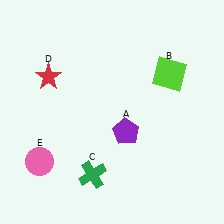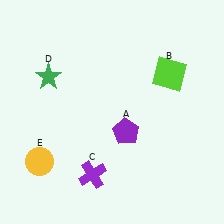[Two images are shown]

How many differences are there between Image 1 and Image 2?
There are 3 differences between the two images.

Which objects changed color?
C changed from green to purple. D changed from red to green. E changed from pink to yellow.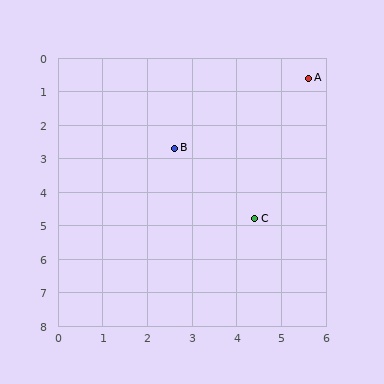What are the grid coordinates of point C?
Point C is at approximately (4.4, 4.8).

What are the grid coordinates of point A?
Point A is at approximately (5.6, 0.6).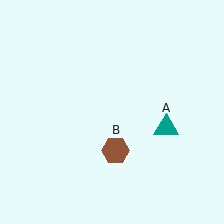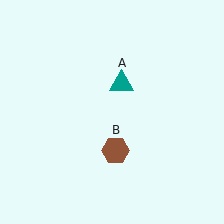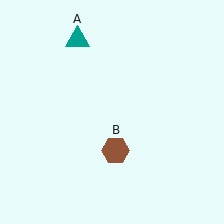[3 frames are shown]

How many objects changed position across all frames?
1 object changed position: teal triangle (object A).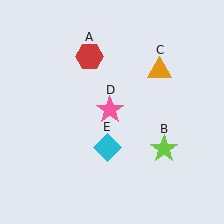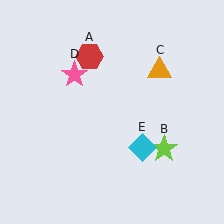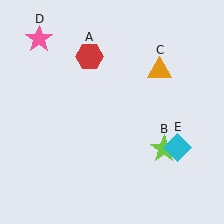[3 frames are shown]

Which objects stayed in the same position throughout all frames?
Red hexagon (object A) and lime star (object B) and orange triangle (object C) remained stationary.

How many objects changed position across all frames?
2 objects changed position: pink star (object D), cyan diamond (object E).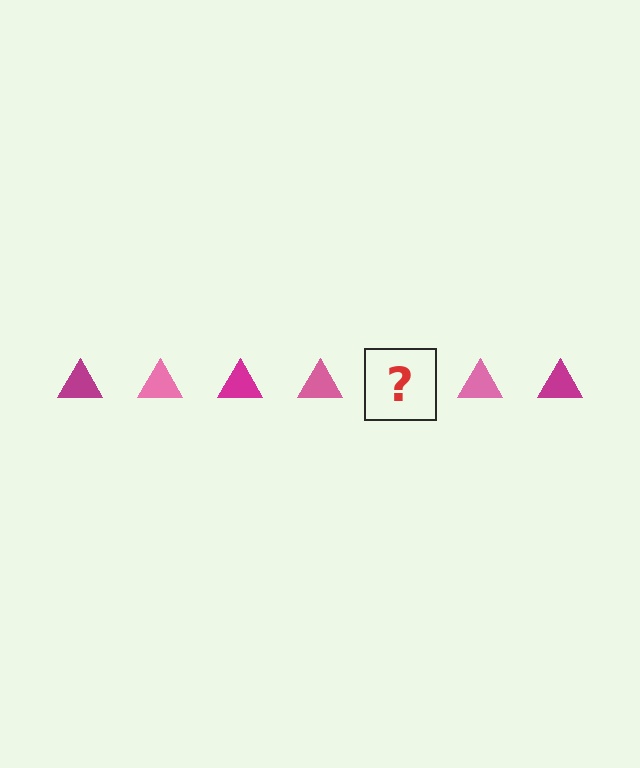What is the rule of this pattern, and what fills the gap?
The rule is that the pattern cycles through magenta, pink triangles. The gap should be filled with a magenta triangle.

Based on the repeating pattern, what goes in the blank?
The blank should be a magenta triangle.